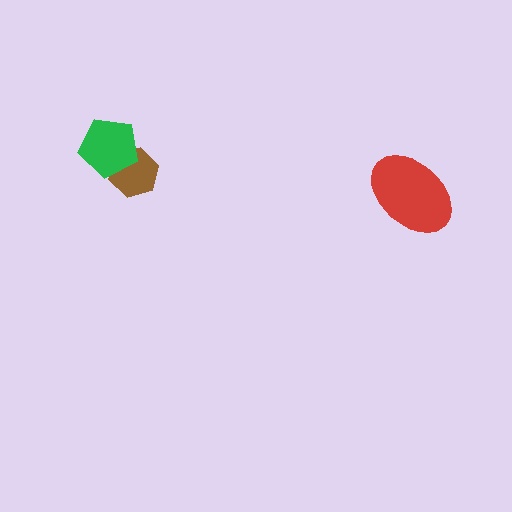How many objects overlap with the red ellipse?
0 objects overlap with the red ellipse.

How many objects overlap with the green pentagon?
1 object overlaps with the green pentagon.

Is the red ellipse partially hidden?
No, no other shape covers it.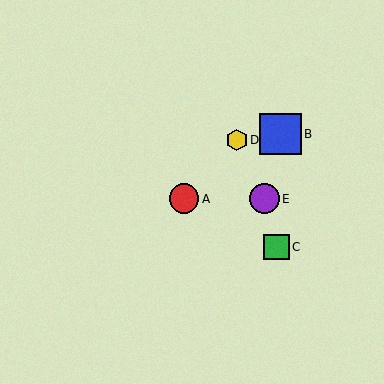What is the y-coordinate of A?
Object A is at y≈199.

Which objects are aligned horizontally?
Objects A, E are aligned horizontally.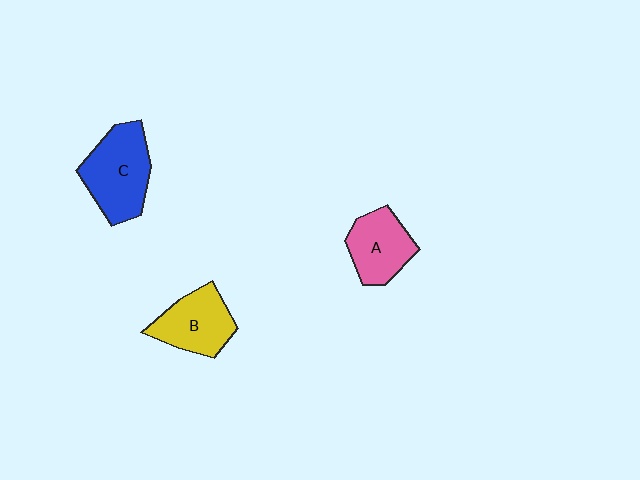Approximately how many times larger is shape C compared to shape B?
Approximately 1.2 times.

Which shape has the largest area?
Shape C (blue).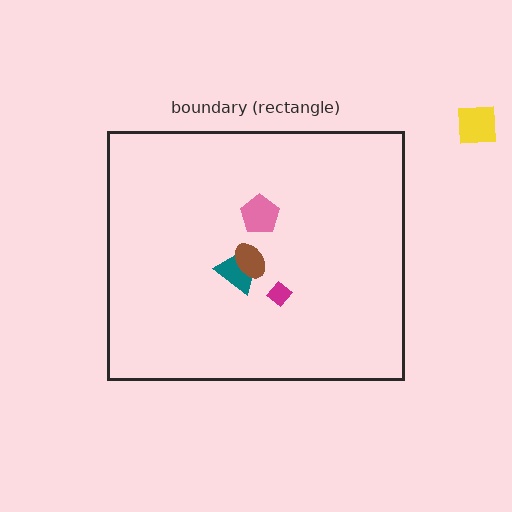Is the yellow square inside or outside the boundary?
Outside.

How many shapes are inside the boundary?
4 inside, 1 outside.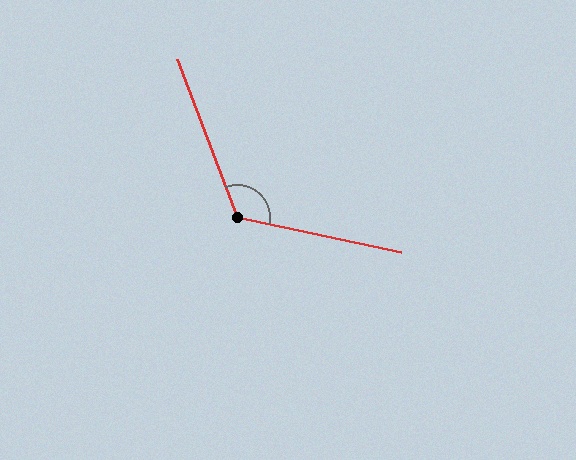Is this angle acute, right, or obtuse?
It is obtuse.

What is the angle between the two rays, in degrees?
Approximately 123 degrees.